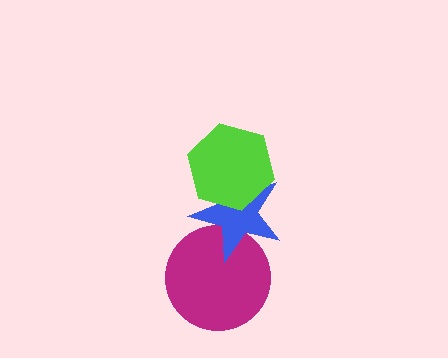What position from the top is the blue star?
The blue star is 2nd from the top.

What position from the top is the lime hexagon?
The lime hexagon is 1st from the top.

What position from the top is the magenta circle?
The magenta circle is 3rd from the top.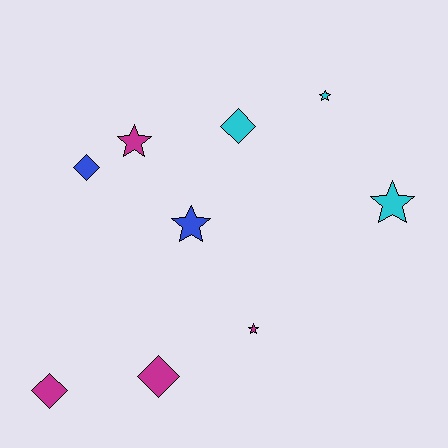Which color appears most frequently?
Magenta, with 4 objects.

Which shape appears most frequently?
Star, with 5 objects.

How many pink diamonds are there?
There are no pink diamonds.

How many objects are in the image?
There are 9 objects.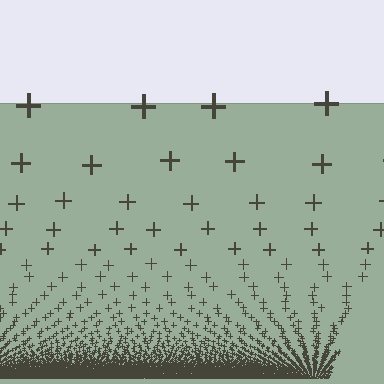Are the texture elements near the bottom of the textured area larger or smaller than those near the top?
Smaller. The gradient is inverted — elements near the bottom are smaller and denser.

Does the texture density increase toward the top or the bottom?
Density increases toward the bottom.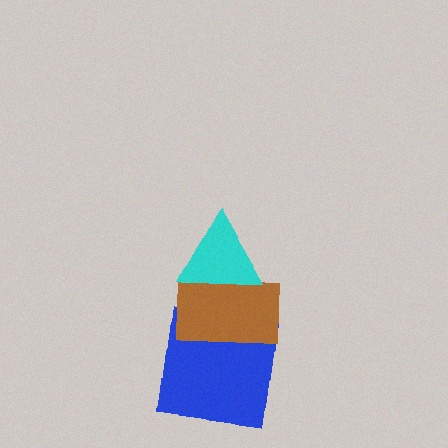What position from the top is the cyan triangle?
The cyan triangle is 1st from the top.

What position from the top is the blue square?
The blue square is 3rd from the top.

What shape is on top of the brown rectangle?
The cyan triangle is on top of the brown rectangle.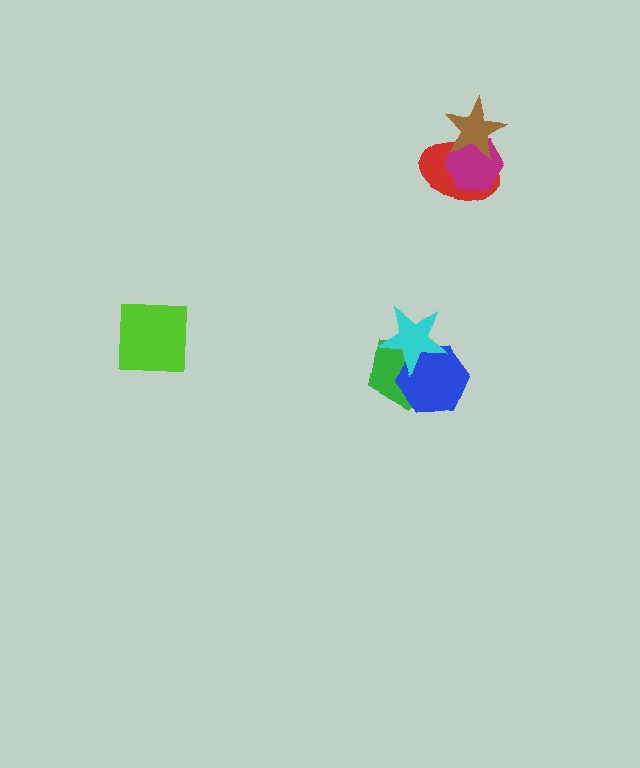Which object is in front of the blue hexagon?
The cyan star is in front of the blue hexagon.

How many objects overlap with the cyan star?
2 objects overlap with the cyan star.